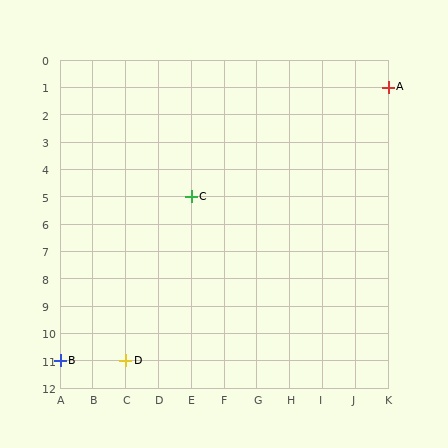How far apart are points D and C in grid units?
Points D and C are 2 columns and 6 rows apart (about 6.3 grid units diagonally).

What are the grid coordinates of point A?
Point A is at grid coordinates (K, 1).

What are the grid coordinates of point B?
Point B is at grid coordinates (A, 11).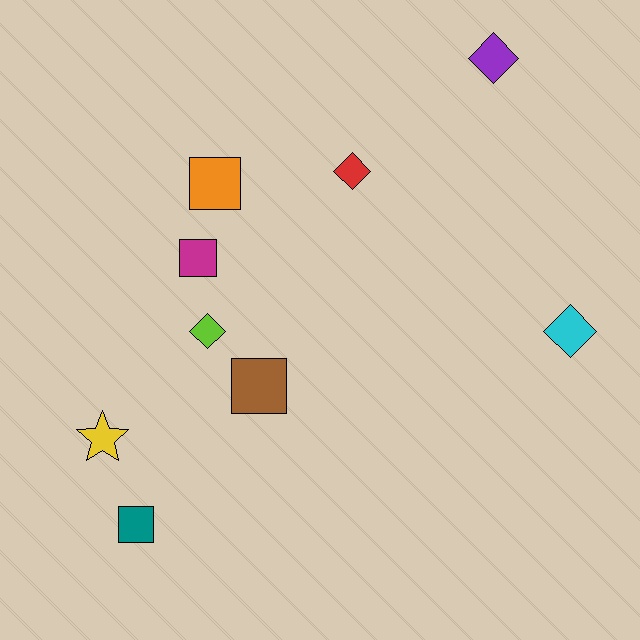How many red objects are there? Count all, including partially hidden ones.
There is 1 red object.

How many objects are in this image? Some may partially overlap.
There are 9 objects.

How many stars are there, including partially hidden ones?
There is 1 star.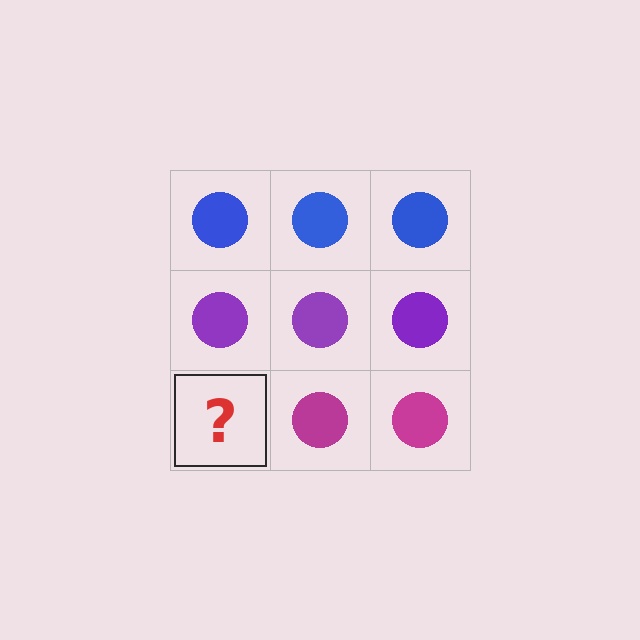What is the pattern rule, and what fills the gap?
The rule is that each row has a consistent color. The gap should be filled with a magenta circle.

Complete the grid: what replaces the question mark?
The question mark should be replaced with a magenta circle.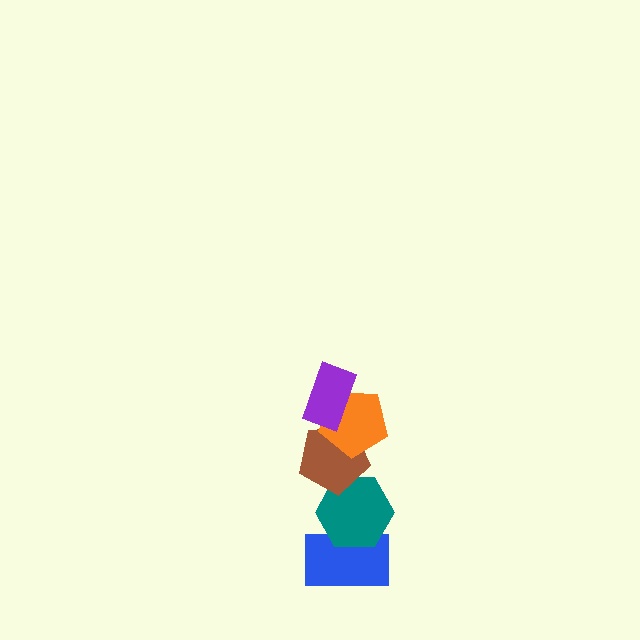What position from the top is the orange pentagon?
The orange pentagon is 2nd from the top.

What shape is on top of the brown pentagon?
The orange pentagon is on top of the brown pentagon.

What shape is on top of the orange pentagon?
The purple rectangle is on top of the orange pentagon.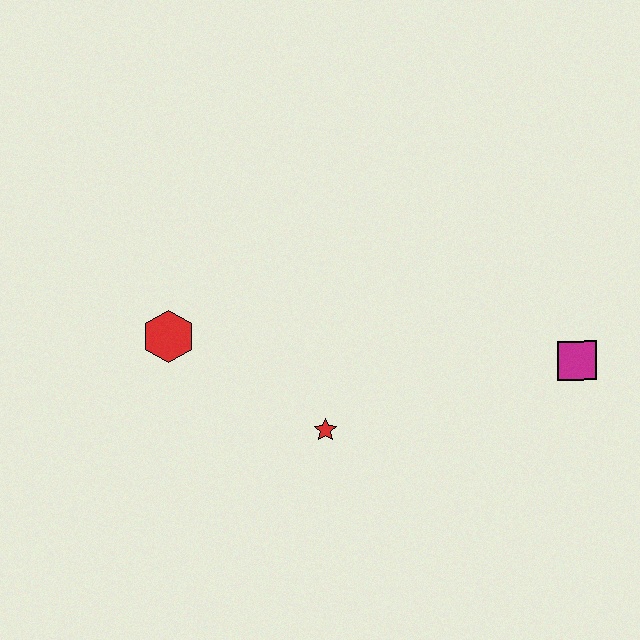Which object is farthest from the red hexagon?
The magenta square is farthest from the red hexagon.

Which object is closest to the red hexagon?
The red star is closest to the red hexagon.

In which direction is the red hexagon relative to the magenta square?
The red hexagon is to the left of the magenta square.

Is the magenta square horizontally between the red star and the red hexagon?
No